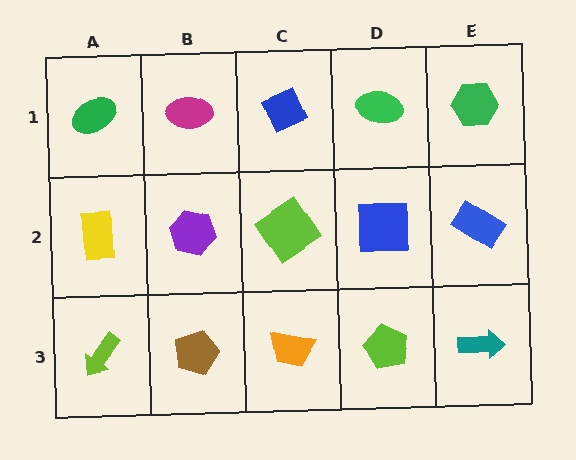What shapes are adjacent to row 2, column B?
A magenta ellipse (row 1, column B), a brown pentagon (row 3, column B), a yellow rectangle (row 2, column A), a lime diamond (row 2, column C).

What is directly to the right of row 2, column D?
A blue rectangle.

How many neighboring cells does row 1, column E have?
2.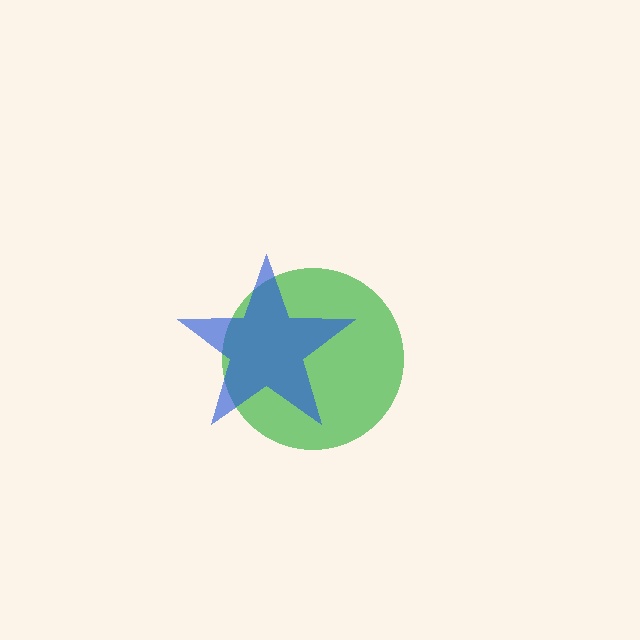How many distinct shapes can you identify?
There are 2 distinct shapes: a green circle, a blue star.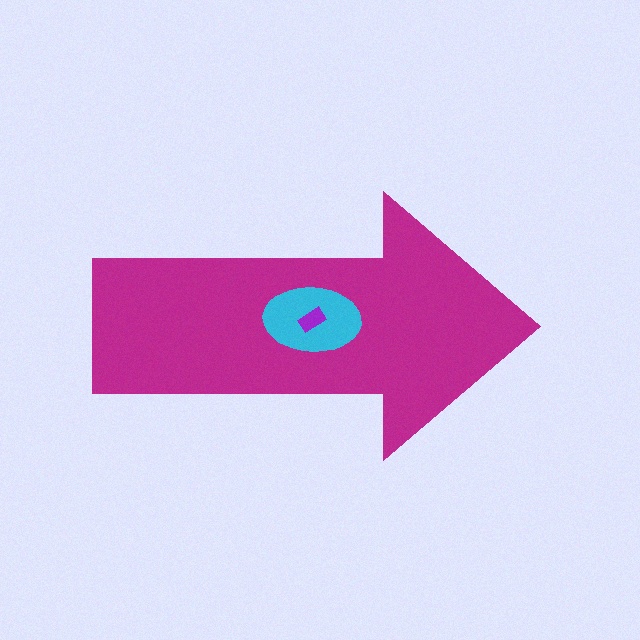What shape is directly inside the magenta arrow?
The cyan ellipse.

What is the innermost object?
The purple rectangle.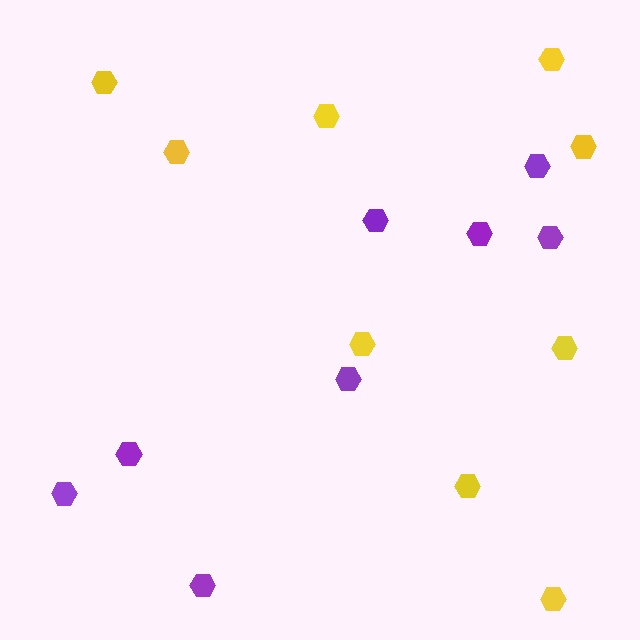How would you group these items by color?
There are 2 groups: one group of yellow hexagons (9) and one group of purple hexagons (8).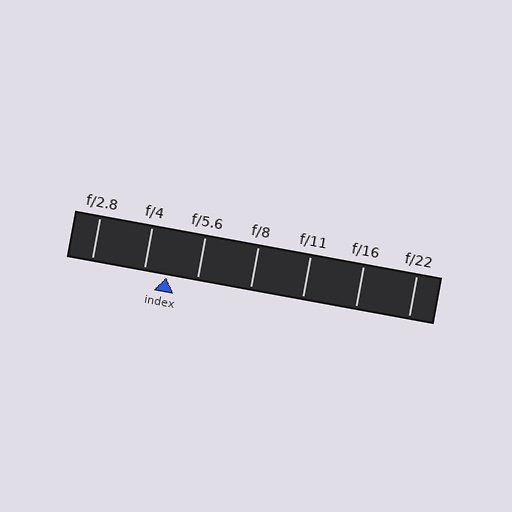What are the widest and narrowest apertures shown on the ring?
The widest aperture shown is f/2.8 and the narrowest is f/22.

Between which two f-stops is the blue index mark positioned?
The index mark is between f/4 and f/5.6.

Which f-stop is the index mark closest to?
The index mark is closest to f/4.